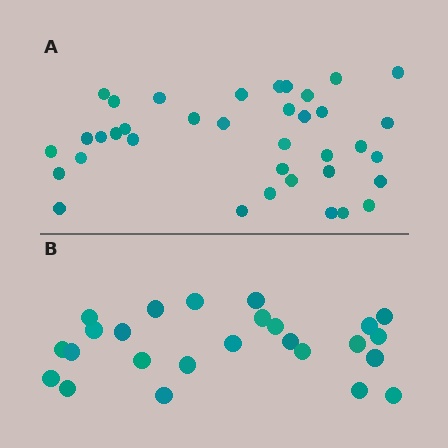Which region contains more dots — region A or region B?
Region A (the top region) has more dots.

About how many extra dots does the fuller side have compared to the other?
Region A has roughly 12 or so more dots than region B.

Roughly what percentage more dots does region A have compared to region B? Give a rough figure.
About 50% more.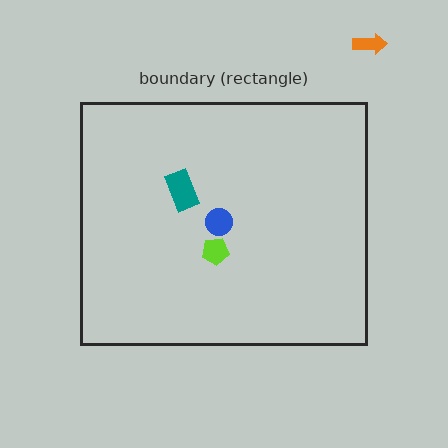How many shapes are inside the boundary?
3 inside, 1 outside.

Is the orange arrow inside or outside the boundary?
Outside.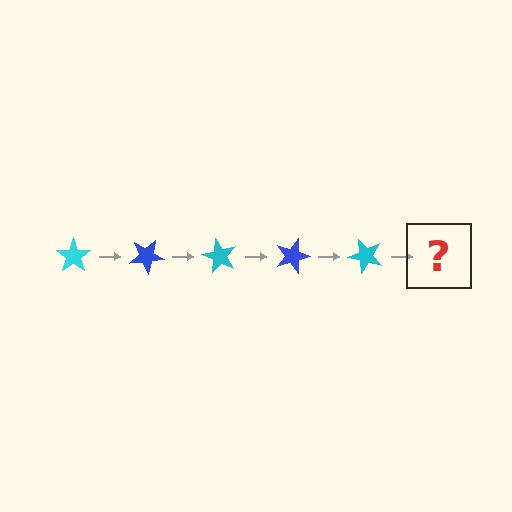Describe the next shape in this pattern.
It should be a blue star, rotated 150 degrees from the start.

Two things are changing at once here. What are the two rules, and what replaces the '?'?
The two rules are that it rotates 30 degrees each step and the color cycles through cyan and blue. The '?' should be a blue star, rotated 150 degrees from the start.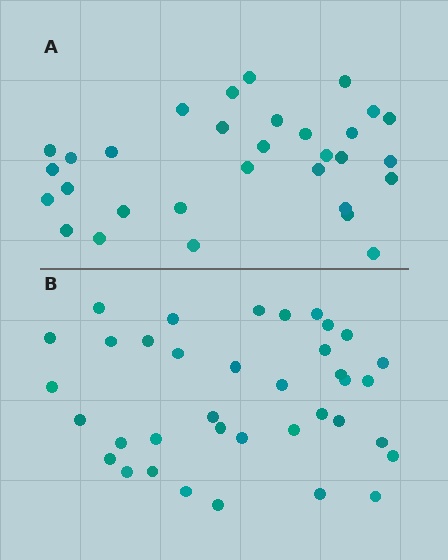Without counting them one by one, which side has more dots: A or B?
Region B (the bottom region) has more dots.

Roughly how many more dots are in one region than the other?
Region B has about 6 more dots than region A.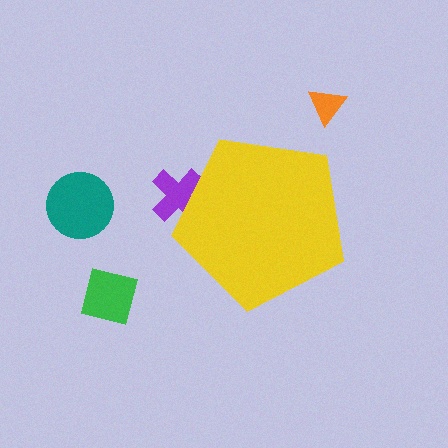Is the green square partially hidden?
No, the green square is fully visible.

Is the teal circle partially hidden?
No, the teal circle is fully visible.